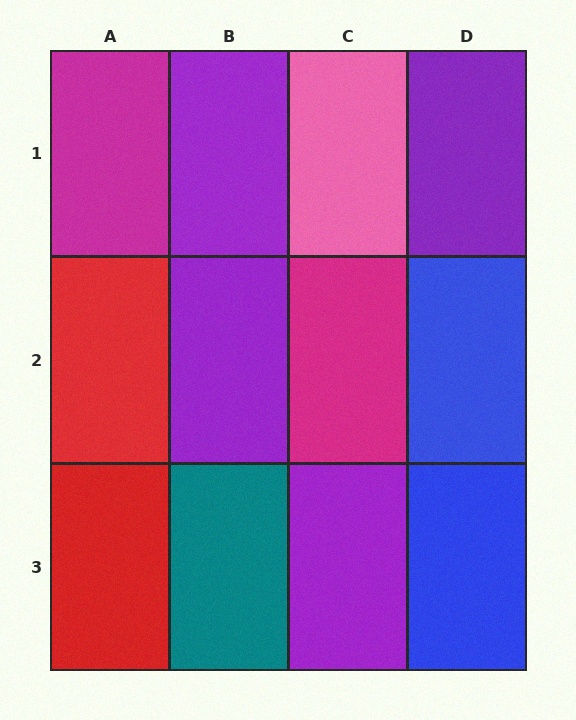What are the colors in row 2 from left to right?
Red, purple, magenta, blue.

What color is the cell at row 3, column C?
Purple.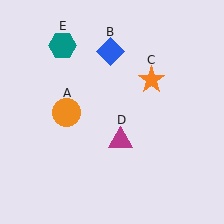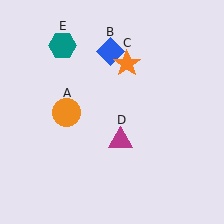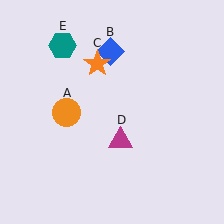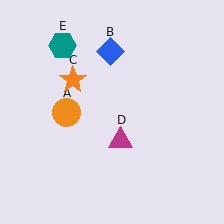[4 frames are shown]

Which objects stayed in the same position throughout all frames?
Orange circle (object A) and blue diamond (object B) and magenta triangle (object D) and teal hexagon (object E) remained stationary.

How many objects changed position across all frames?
1 object changed position: orange star (object C).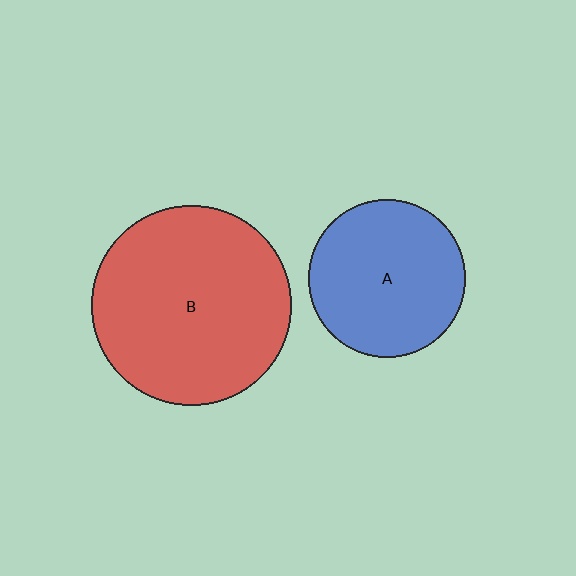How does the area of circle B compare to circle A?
Approximately 1.6 times.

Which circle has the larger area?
Circle B (red).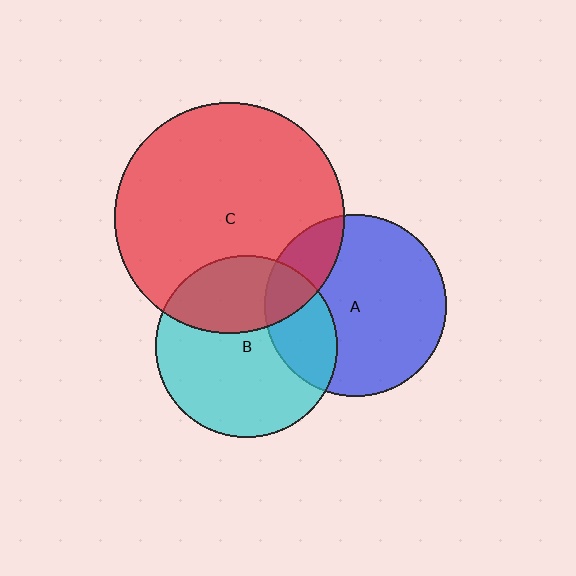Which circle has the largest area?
Circle C (red).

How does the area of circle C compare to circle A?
Approximately 1.6 times.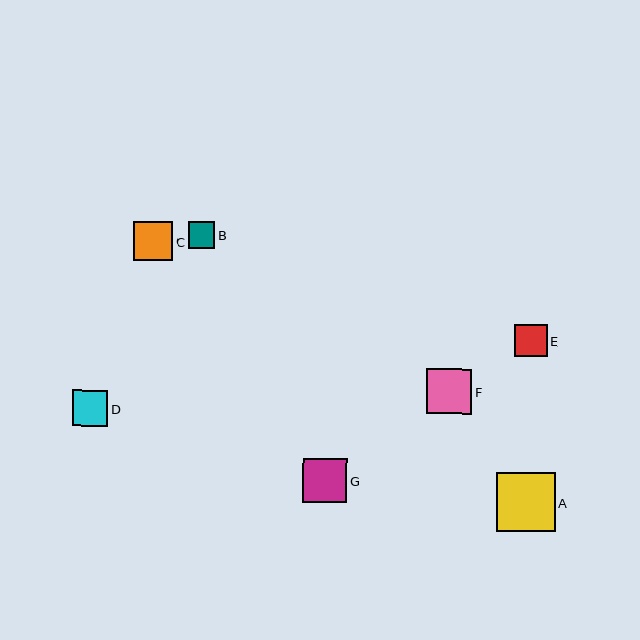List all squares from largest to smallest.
From largest to smallest: A, F, G, C, D, E, B.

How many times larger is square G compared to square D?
Square G is approximately 1.2 times the size of square D.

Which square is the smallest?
Square B is the smallest with a size of approximately 27 pixels.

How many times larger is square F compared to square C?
Square F is approximately 1.2 times the size of square C.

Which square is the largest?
Square A is the largest with a size of approximately 59 pixels.